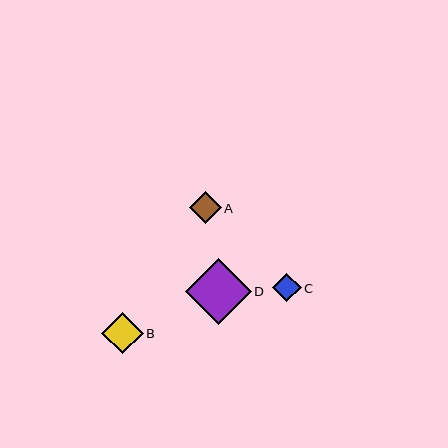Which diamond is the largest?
Diamond D is the largest with a size of approximately 66 pixels.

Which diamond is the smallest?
Diamond C is the smallest with a size of approximately 29 pixels.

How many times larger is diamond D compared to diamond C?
Diamond D is approximately 2.3 times the size of diamond C.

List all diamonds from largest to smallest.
From largest to smallest: D, B, A, C.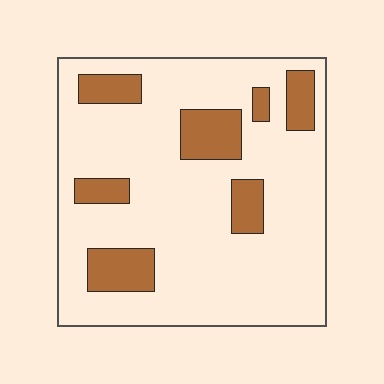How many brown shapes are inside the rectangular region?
7.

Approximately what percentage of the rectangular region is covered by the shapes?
Approximately 20%.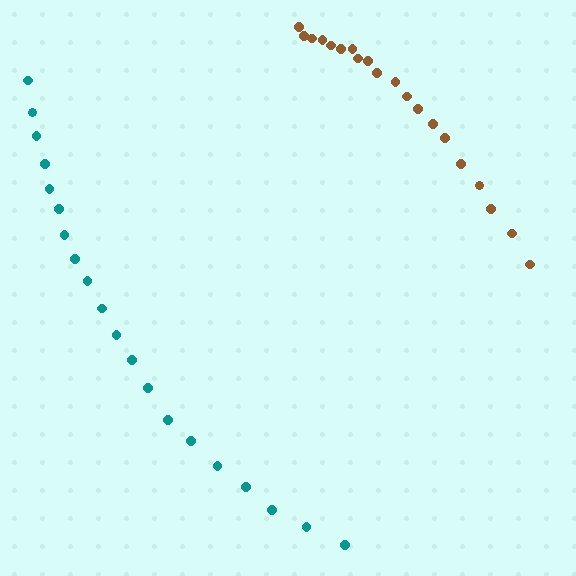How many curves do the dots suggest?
There are 2 distinct paths.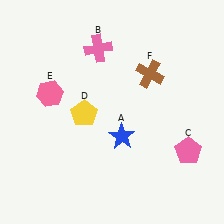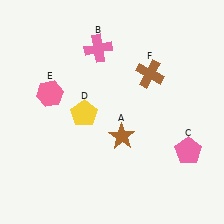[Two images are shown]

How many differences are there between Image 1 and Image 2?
There is 1 difference between the two images.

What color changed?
The star (A) changed from blue in Image 1 to brown in Image 2.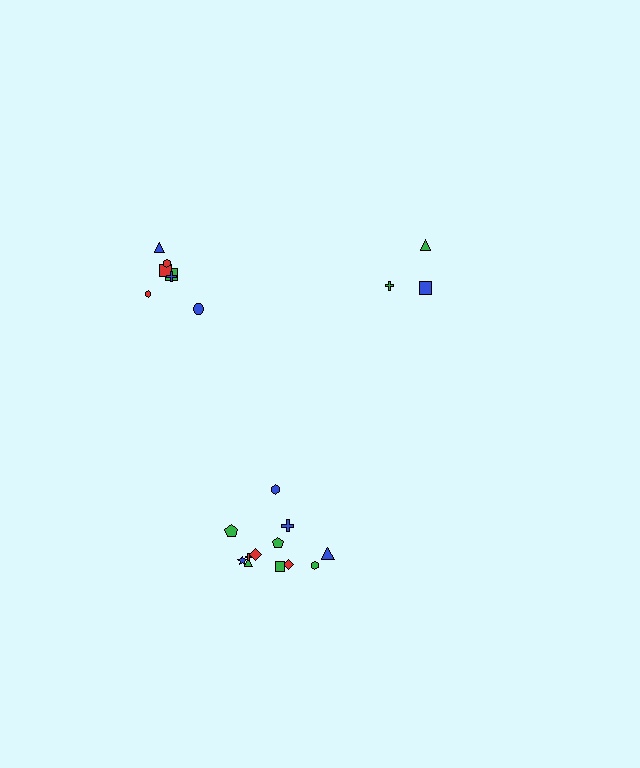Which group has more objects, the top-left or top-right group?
The top-left group.